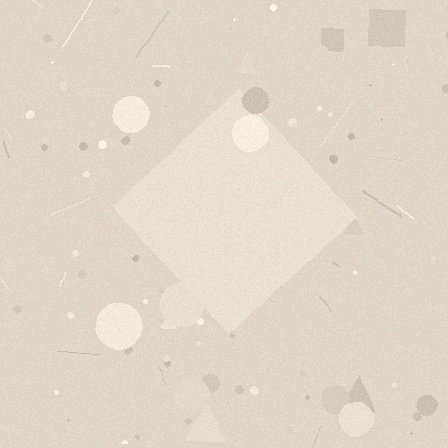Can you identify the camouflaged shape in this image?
The camouflaged shape is a diamond.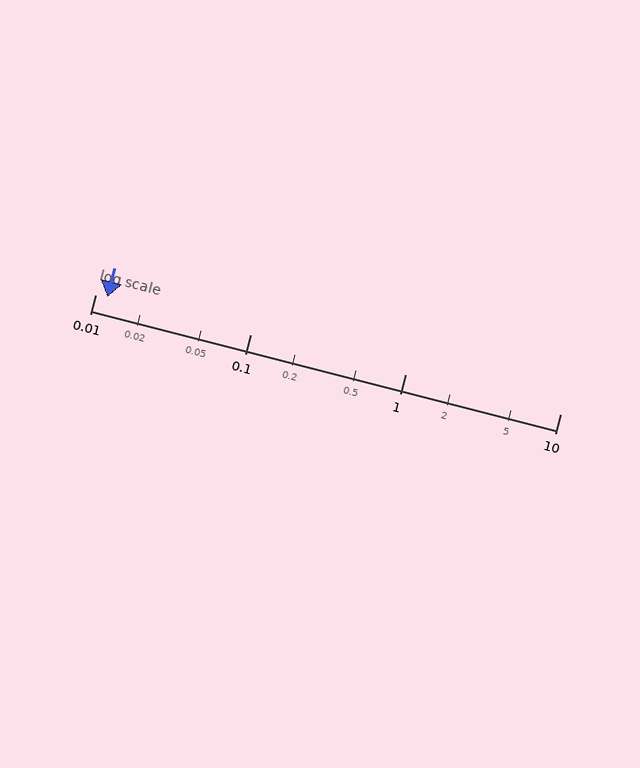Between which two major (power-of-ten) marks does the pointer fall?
The pointer is between 0.01 and 0.1.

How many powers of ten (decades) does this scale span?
The scale spans 3 decades, from 0.01 to 10.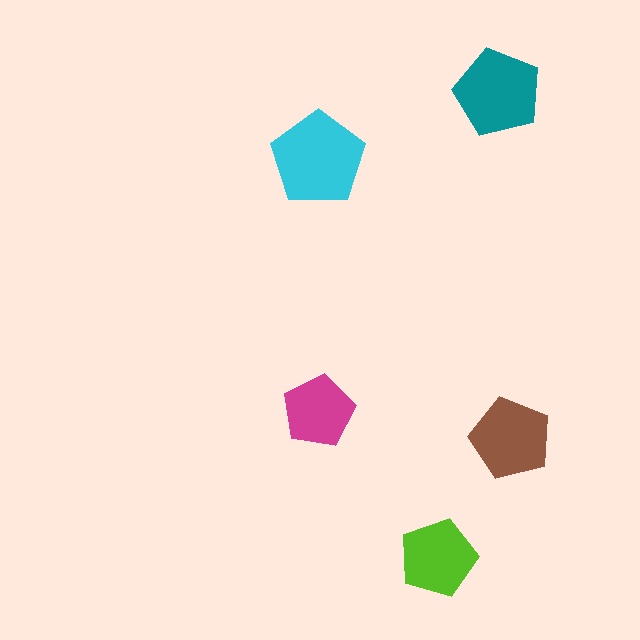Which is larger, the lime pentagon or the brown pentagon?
The brown one.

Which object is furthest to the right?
The brown pentagon is rightmost.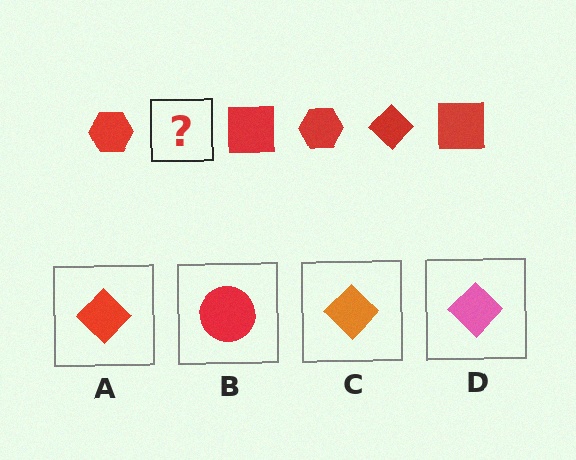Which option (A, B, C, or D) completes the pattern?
A.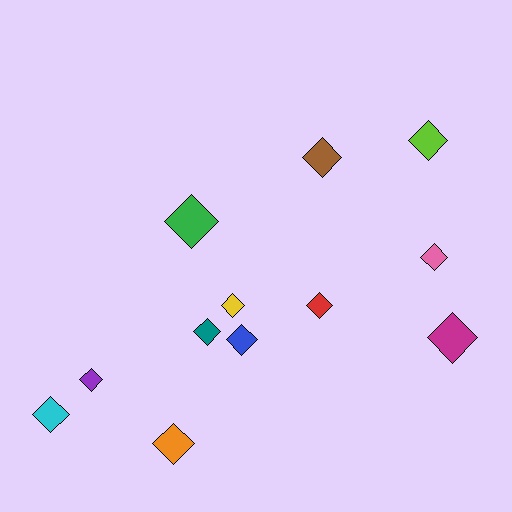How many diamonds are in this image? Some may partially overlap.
There are 12 diamonds.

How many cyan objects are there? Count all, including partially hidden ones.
There is 1 cyan object.